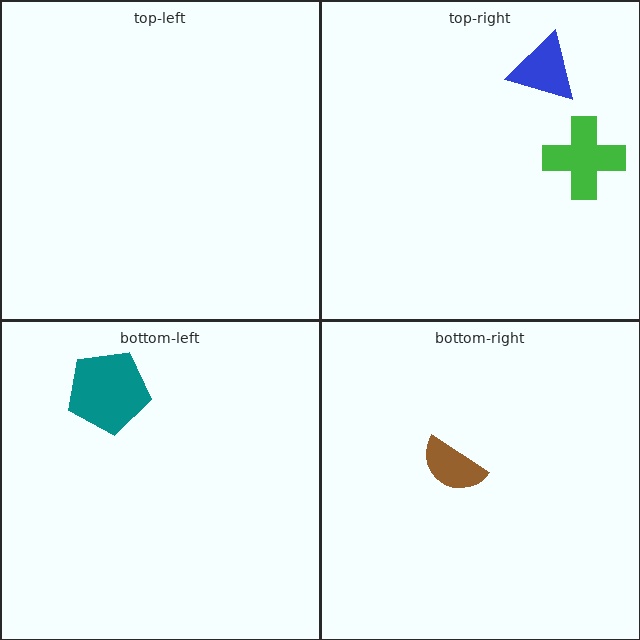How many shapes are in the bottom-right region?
1.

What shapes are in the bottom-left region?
The teal pentagon.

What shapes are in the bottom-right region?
The brown semicircle.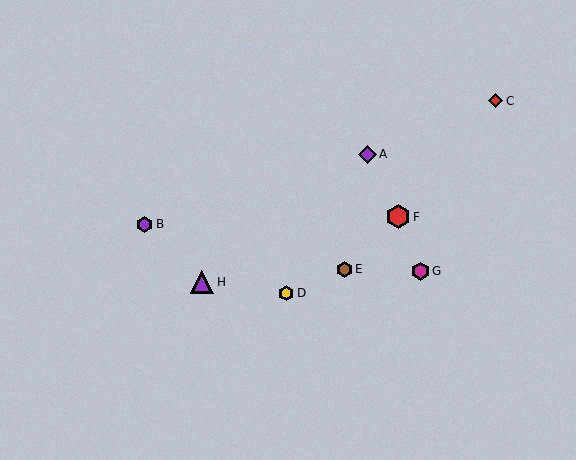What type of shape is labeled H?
Shape H is a purple triangle.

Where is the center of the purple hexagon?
The center of the purple hexagon is at (144, 224).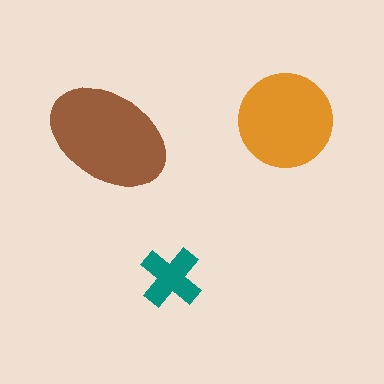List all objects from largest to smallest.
The brown ellipse, the orange circle, the teal cross.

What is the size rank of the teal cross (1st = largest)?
3rd.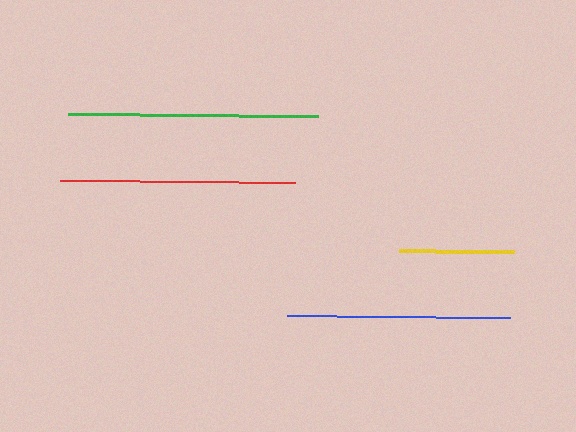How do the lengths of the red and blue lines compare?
The red and blue lines are approximately the same length.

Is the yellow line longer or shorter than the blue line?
The blue line is longer than the yellow line.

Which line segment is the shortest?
The yellow line is the shortest at approximately 115 pixels.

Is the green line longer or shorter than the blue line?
The green line is longer than the blue line.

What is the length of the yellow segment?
The yellow segment is approximately 115 pixels long.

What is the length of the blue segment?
The blue segment is approximately 223 pixels long.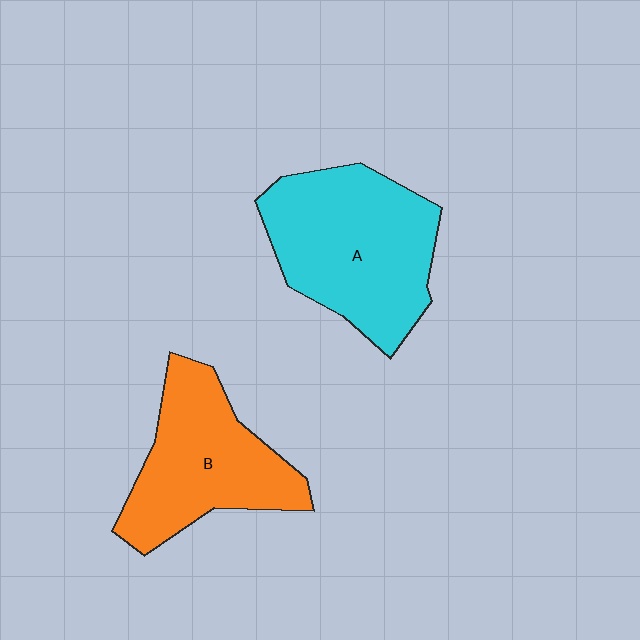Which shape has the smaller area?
Shape B (orange).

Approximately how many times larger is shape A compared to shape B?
Approximately 1.2 times.